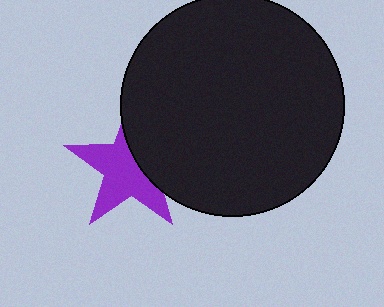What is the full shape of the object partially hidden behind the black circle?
The partially hidden object is a purple star.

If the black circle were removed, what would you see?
You would see the complete purple star.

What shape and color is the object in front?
The object in front is a black circle.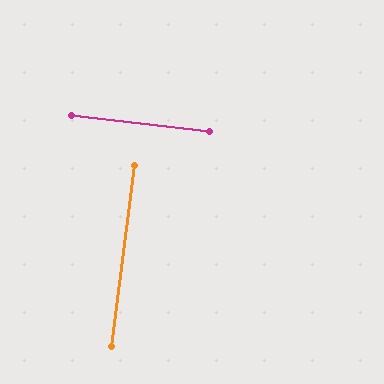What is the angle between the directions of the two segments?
Approximately 89 degrees.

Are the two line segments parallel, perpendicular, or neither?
Perpendicular — they meet at approximately 89°.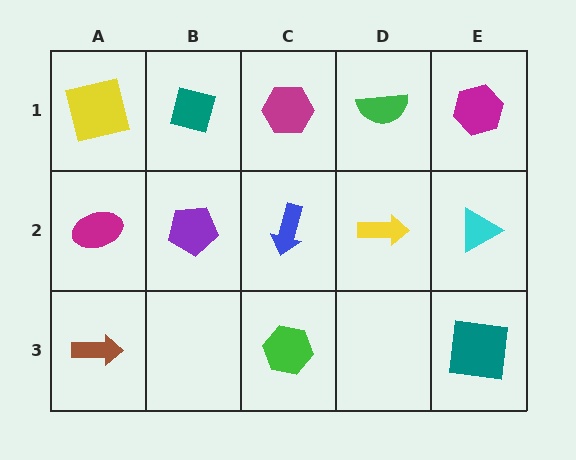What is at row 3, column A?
A brown arrow.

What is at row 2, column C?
A blue arrow.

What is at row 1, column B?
A teal square.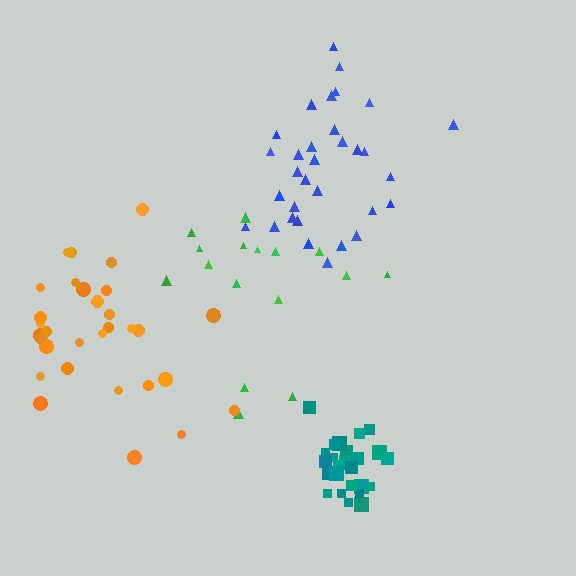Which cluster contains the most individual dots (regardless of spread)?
Blue (32).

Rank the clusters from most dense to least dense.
teal, blue, orange, green.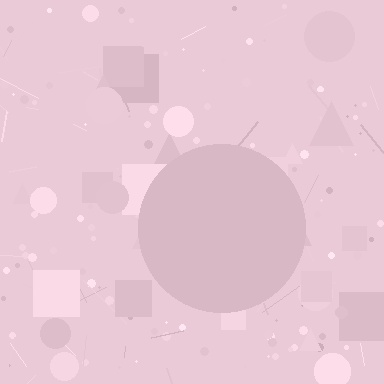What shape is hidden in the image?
A circle is hidden in the image.